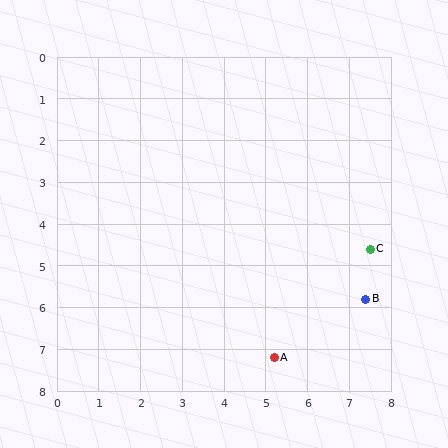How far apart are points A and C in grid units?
Points A and C are about 3.5 grid units apart.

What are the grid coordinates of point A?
Point A is at approximately (5.2, 7.2).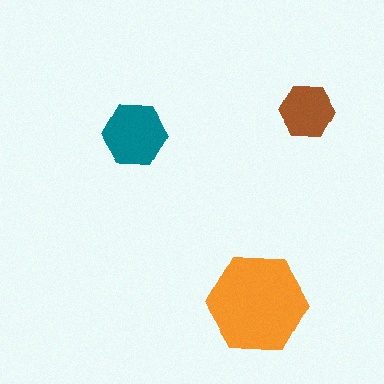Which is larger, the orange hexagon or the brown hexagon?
The orange one.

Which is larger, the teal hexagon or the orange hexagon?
The orange one.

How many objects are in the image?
There are 3 objects in the image.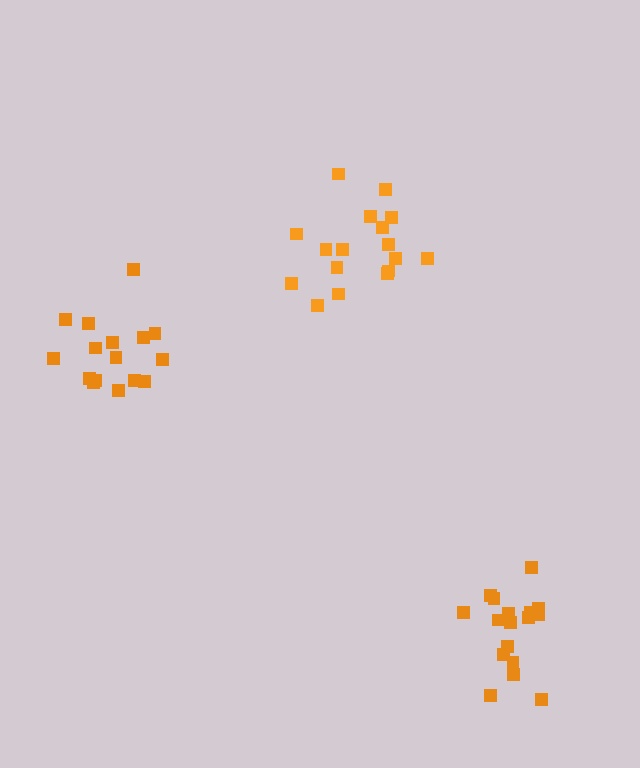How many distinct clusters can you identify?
There are 3 distinct clusters.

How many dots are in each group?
Group 1: 16 dots, Group 2: 17 dots, Group 3: 17 dots (50 total).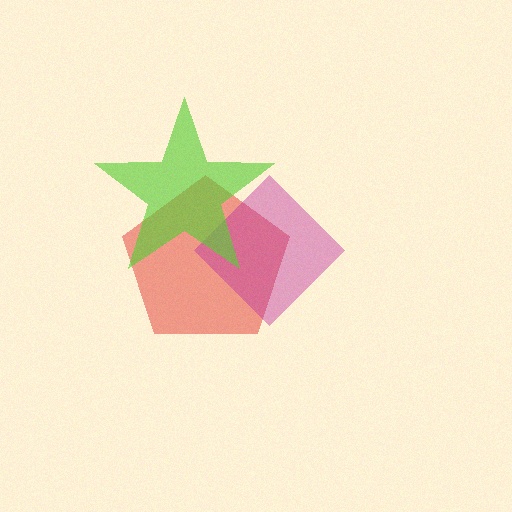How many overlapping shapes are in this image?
There are 3 overlapping shapes in the image.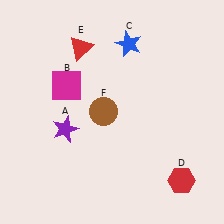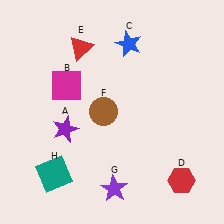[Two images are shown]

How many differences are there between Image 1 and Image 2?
There are 2 differences between the two images.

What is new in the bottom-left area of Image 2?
A teal square (H) was added in the bottom-left area of Image 2.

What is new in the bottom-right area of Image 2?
A purple star (G) was added in the bottom-right area of Image 2.